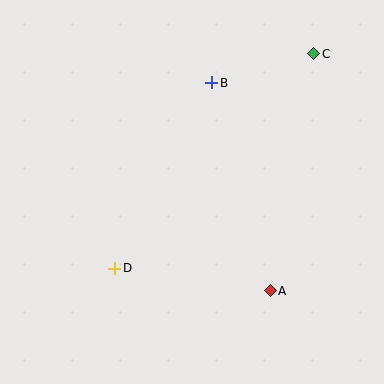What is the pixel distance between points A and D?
The distance between A and D is 157 pixels.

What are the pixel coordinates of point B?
Point B is at (212, 83).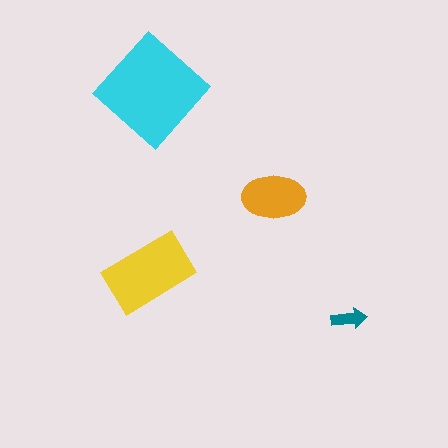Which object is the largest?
The cyan diamond.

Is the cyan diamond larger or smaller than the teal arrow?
Larger.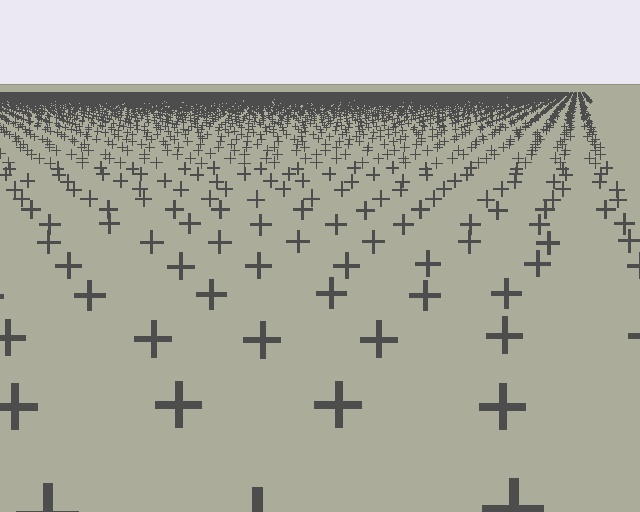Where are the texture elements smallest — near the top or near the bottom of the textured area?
Near the top.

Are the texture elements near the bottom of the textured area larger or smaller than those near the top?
Larger. Near the bottom, elements are closer to the viewer and appear at a bigger on-screen size.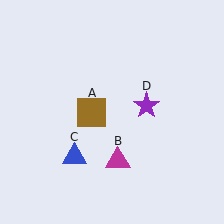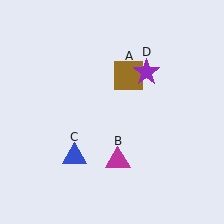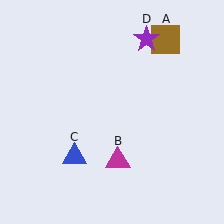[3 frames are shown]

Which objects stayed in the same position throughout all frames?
Magenta triangle (object B) and blue triangle (object C) remained stationary.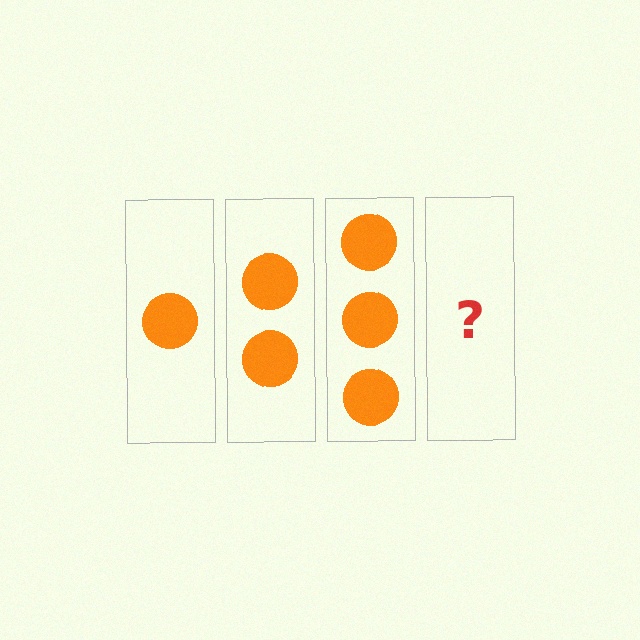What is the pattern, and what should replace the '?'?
The pattern is that each step adds one more circle. The '?' should be 4 circles.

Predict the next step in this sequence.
The next step is 4 circles.